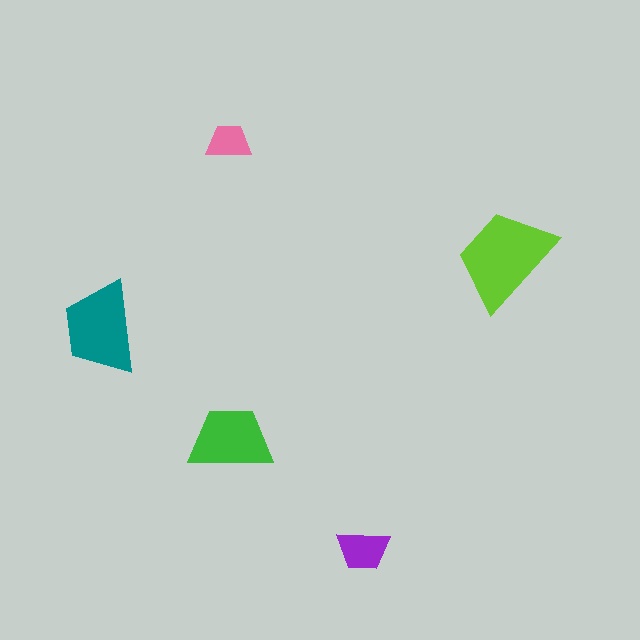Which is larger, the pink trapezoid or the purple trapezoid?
The purple one.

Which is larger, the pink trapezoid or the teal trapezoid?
The teal one.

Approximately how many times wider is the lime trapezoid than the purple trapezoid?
About 2 times wider.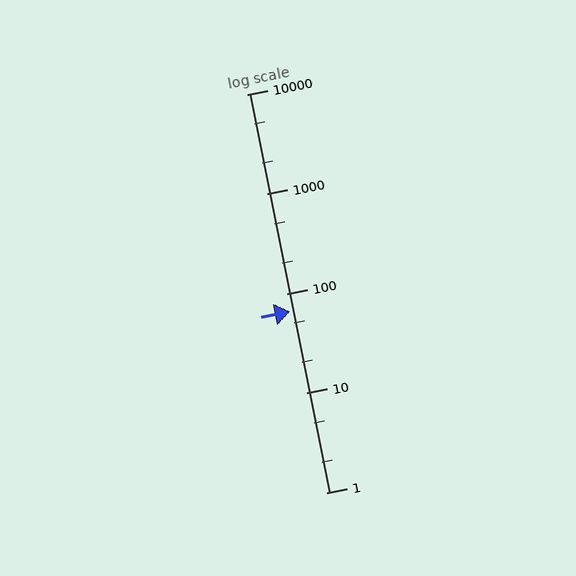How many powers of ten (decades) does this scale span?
The scale spans 4 decades, from 1 to 10000.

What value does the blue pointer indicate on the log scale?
The pointer indicates approximately 65.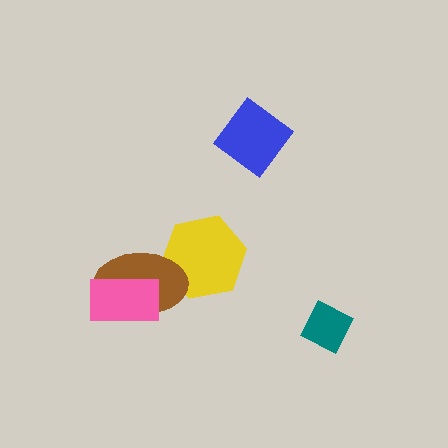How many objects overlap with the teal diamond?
0 objects overlap with the teal diamond.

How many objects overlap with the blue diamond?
0 objects overlap with the blue diamond.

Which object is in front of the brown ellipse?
The pink rectangle is in front of the brown ellipse.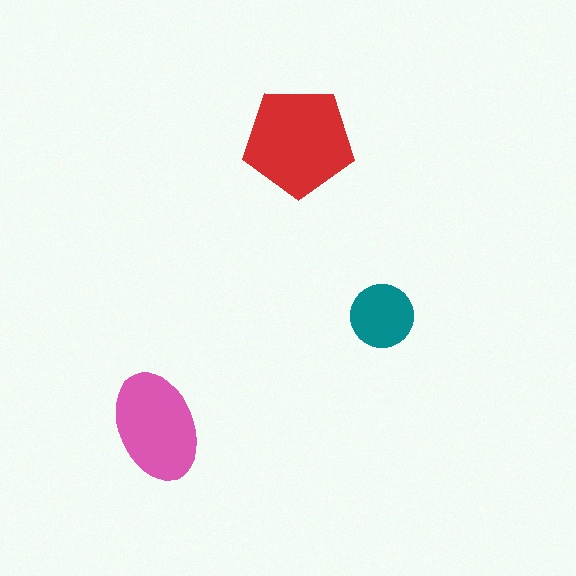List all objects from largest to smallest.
The red pentagon, the pink ellipse, the teal circle.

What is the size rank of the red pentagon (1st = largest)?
1st.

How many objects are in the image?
There are 3 objects in the image.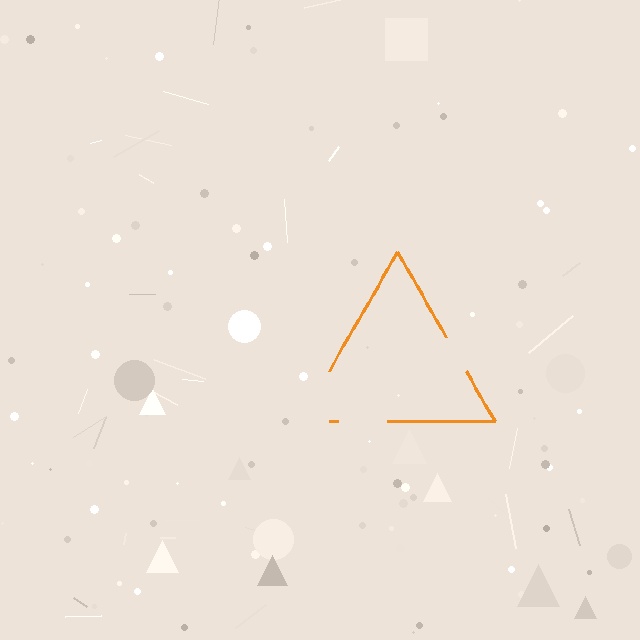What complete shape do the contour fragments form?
The contour fragments form a triangle.